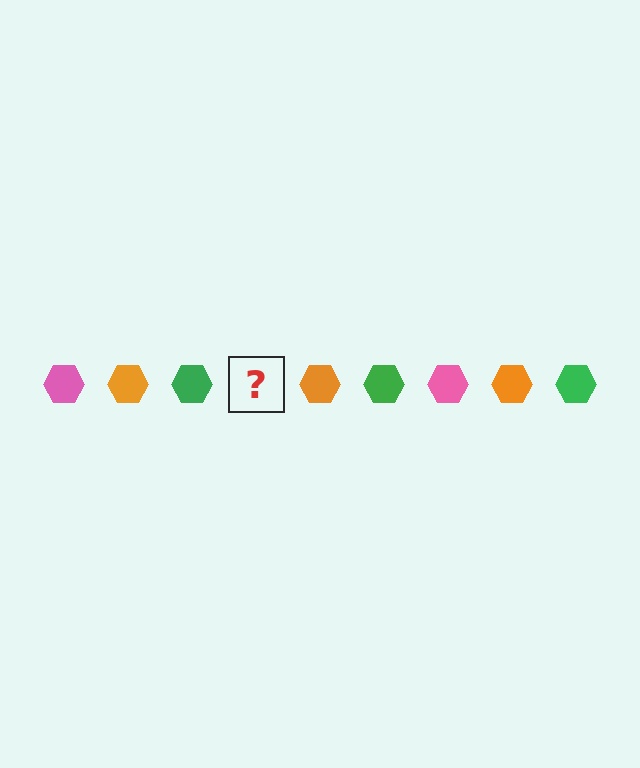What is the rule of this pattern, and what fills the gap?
The rule is that the pattern cycles through pink, orange, green hexagons. The gap should be filled with a pink hexagon.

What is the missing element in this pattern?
The missing element is a pink hexagon.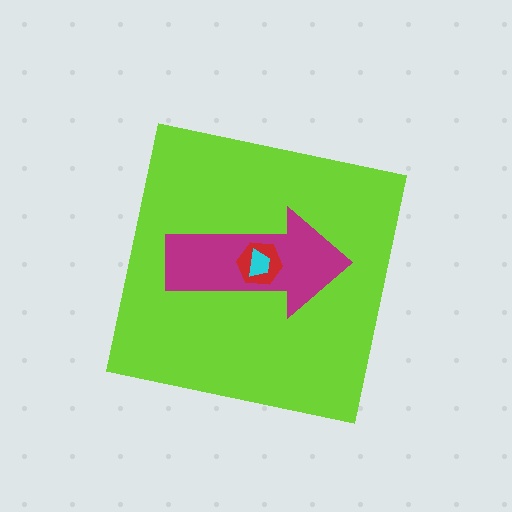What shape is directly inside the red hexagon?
The cyan trapezoid.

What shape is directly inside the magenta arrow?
The red hexagon.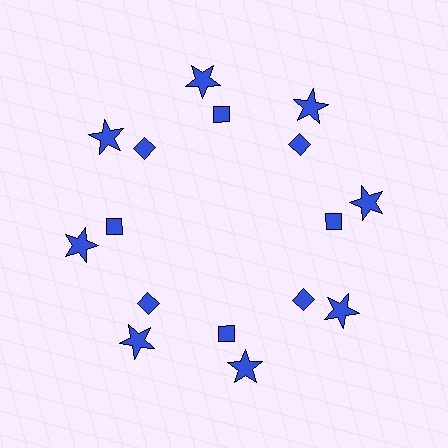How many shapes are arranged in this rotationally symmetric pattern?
There are 16 shapes, arranged in 8 groups of 2.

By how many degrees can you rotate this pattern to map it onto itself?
The pattern maps onto itself every 45 degrees of rotation.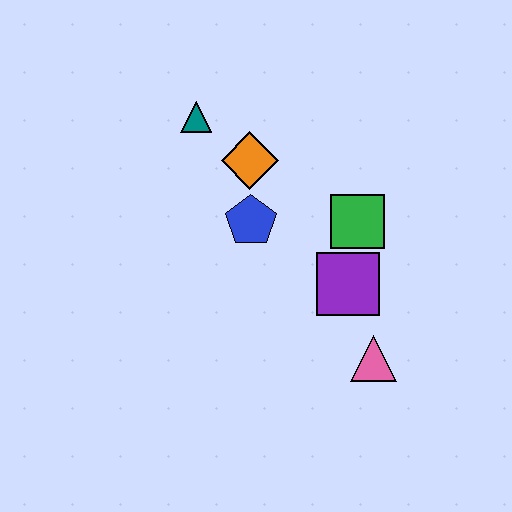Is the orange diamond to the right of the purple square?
No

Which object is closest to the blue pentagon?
The orange diamond is closest to the blue pentagon.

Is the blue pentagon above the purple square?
Yes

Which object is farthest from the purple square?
The teal triangle is farthest from the purple square.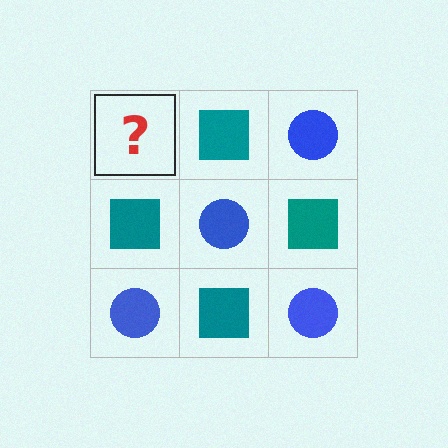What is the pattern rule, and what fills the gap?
The rule is that it alternates blue circle and teal square in a checkerboard pattern. The gap should be filled with a blue circle.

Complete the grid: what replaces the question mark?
The question mark should be replaced with a blue circle.